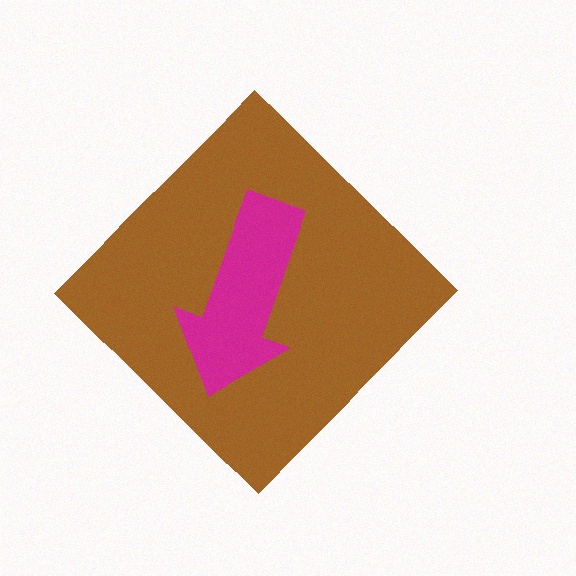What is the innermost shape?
The magenta arrow.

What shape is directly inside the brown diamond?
The magenta arrow.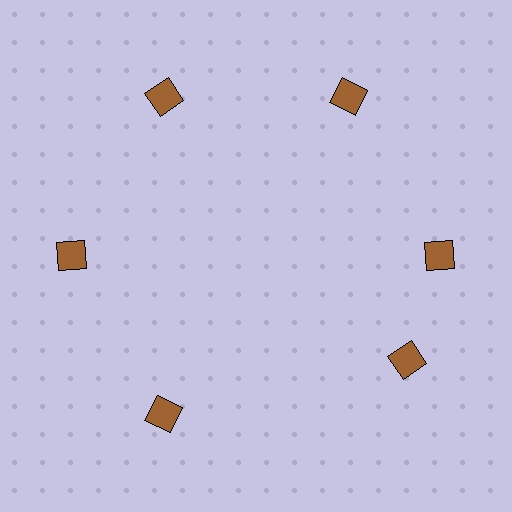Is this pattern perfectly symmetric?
No. The 6 brown diamonds are arranged in a ring, but one element near the 5 o'clock position is rotated out of alignment along the ring, breaking the 6-fold rotational symmetry.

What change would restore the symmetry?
The symmetry would be restored by rotating it back into even spacing with its neighbors so that all 6 diamonds sit at equal angles and equal distance from the center.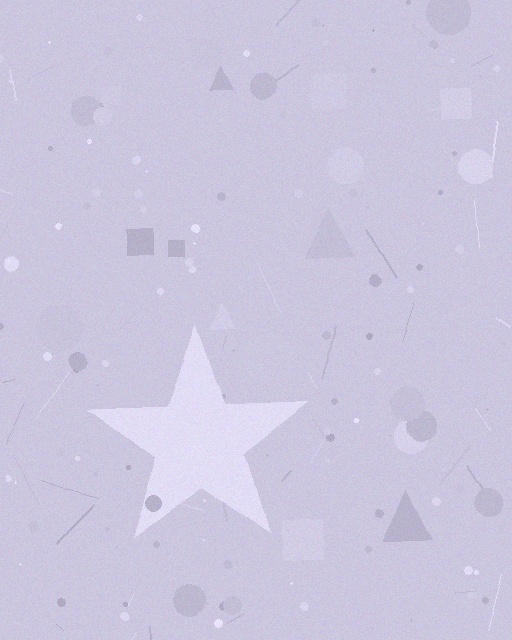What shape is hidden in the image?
A star is hidden in the image.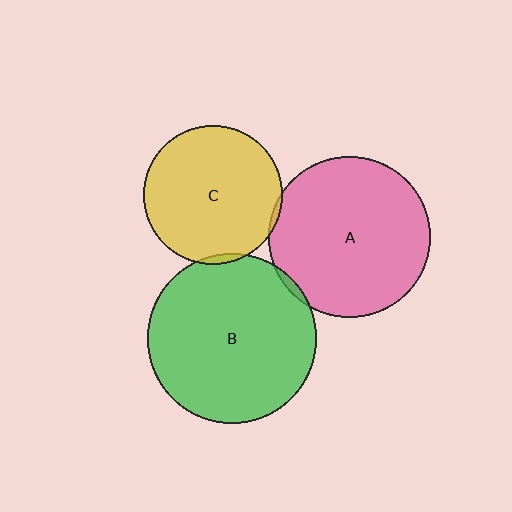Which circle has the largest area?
Circle B (green).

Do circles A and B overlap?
Yes.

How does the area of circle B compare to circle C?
Approximately 1.5 times.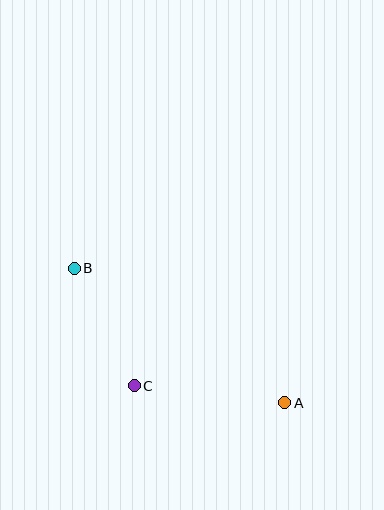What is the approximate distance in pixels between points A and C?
The distance between A and C is approximately 151 pixels.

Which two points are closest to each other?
Points B and C are closest to each other.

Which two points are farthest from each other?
Points A and B are farthest from each other.